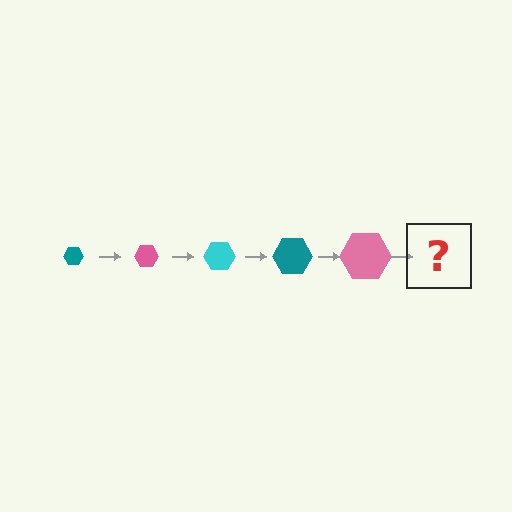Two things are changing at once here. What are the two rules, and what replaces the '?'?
The two rules are that the hexagon grows larger each step and the color cycles through teal, pink, and cyan. The '?' should be a cyan hexagon, larger than the previous one.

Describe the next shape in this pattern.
It should be a cyan hexagon, larger than the previous one.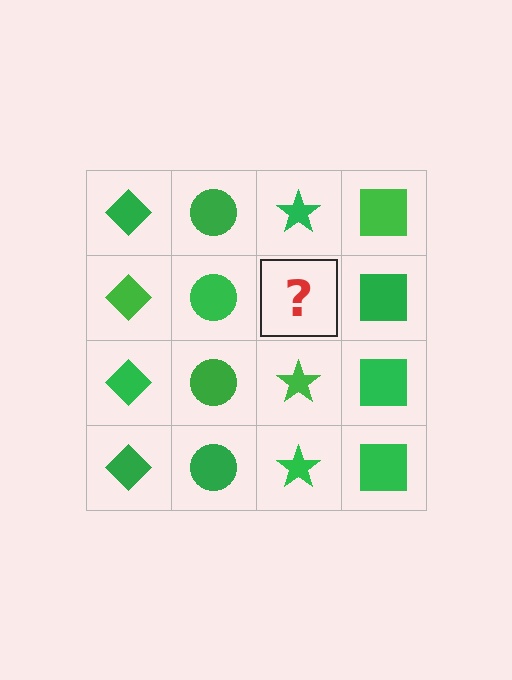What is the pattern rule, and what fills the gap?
The rule is that each column has a consistent shape. The gap should be filled with a green star.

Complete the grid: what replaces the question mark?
The question mark should be replaced with a green star.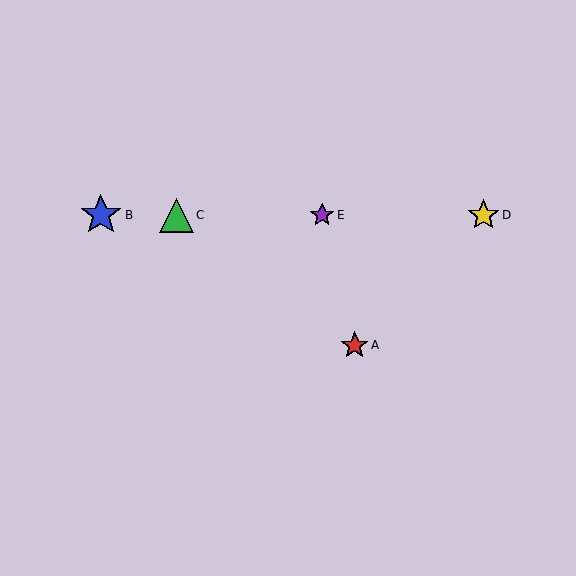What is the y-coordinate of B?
Object B is at y≈215.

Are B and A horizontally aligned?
No, B is at y≈215 and A is at y≈345.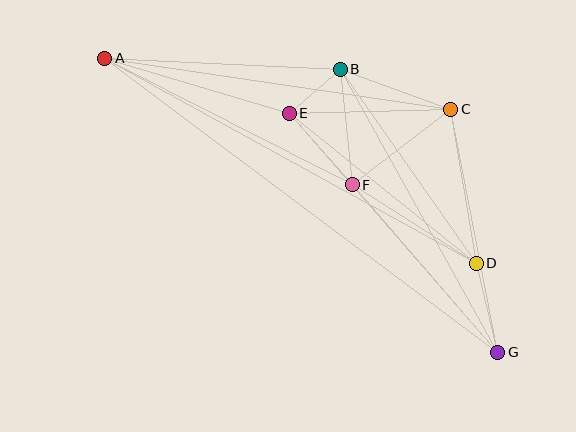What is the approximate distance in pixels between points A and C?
The distance between A and C is approximately 350 pixels.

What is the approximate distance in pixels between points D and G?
The distance between D and G is approximately 91 pixels.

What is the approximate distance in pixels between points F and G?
The distance between F and G is approximately 222 pixels.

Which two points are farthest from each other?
Points A and G are farthest from each other.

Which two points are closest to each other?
Points B and E are closest to each other.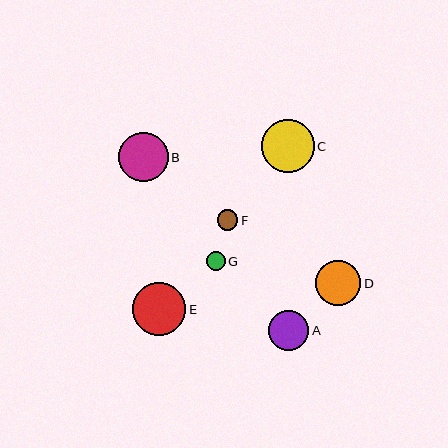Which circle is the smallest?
Circle G is the smallest with a size of approximately 18 pixels.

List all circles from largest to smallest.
From largest to smallest: E, C, B, D, A, F, G.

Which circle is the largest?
Circle E is the largest with a size of approximately 53 pixels.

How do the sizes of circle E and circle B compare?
Circle E and circle B are approximately the same size.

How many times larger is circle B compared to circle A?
Circle B is approximately 1.2 times the size of circle A.